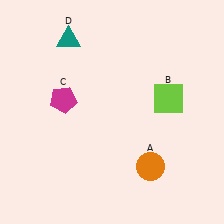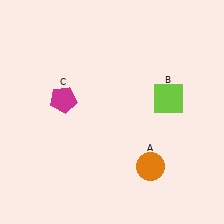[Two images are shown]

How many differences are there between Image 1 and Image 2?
There is 1 difference between the two images.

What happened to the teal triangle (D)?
The teal triangle (D) was removed in Image 2. It was in the top-left area of Image 1.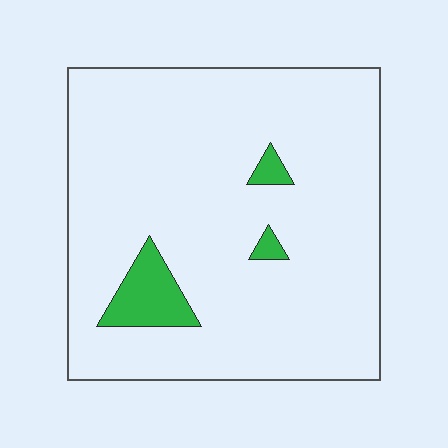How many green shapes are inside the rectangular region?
3.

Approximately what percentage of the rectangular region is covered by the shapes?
Approximately 5%.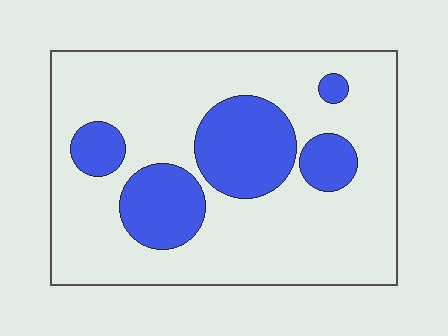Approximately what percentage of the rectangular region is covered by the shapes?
Approximately 25%.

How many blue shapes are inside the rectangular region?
5.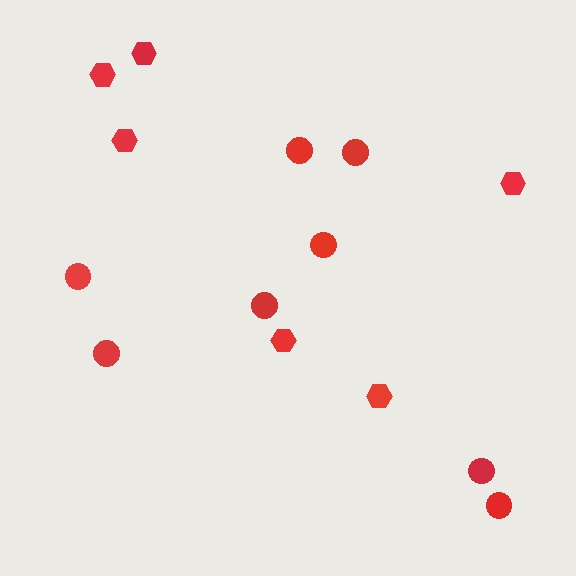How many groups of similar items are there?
There are 2 groups: one group of hexagons (6) and one group of circles (8).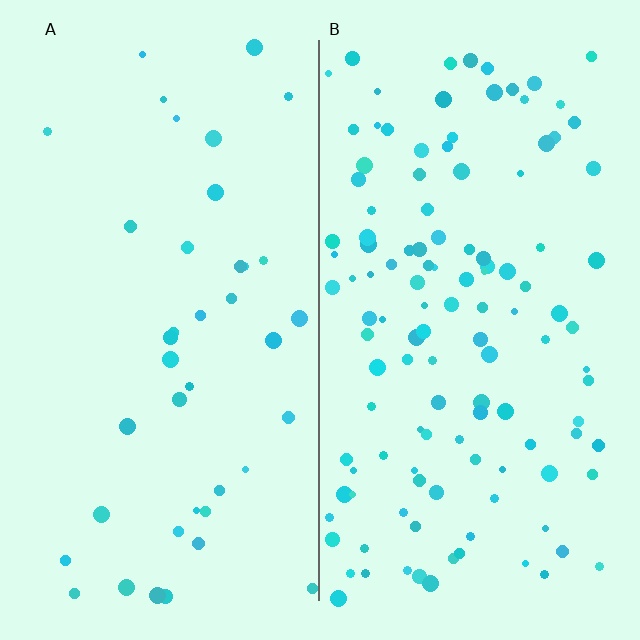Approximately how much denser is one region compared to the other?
Approximately 3.1× — region B over region A.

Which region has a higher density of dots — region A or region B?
B (the right).